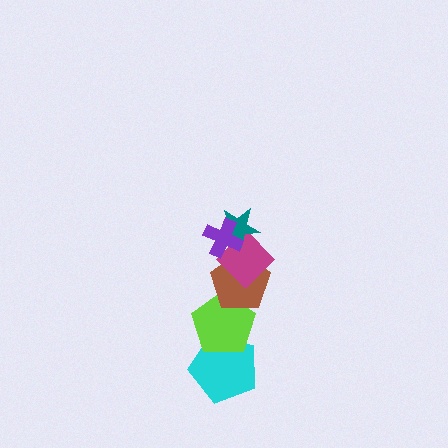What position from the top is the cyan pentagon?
The cyan pentagon is 6th from the top.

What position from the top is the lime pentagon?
The lime pentagon is 5th from the top.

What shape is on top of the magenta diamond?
The teal star is on top of the magenta diamond.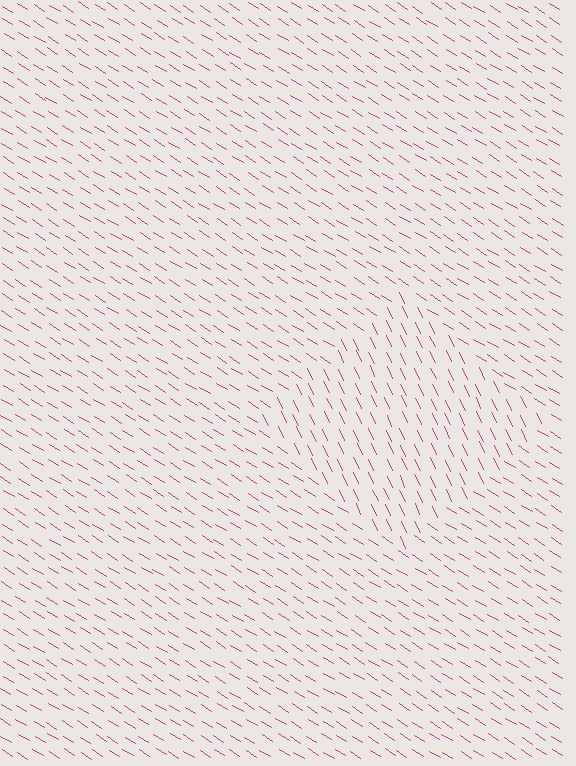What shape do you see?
I see a diamond.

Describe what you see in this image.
The image is filled with small magenta line segments. A diamond region in the image has lines oriented differently from the surrounding lines, creating a visible texture boundary.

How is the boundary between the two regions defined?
The boundary is defined purely by a change in line orientation (approximately 32 degrees difference). All lines are the same color and thickness.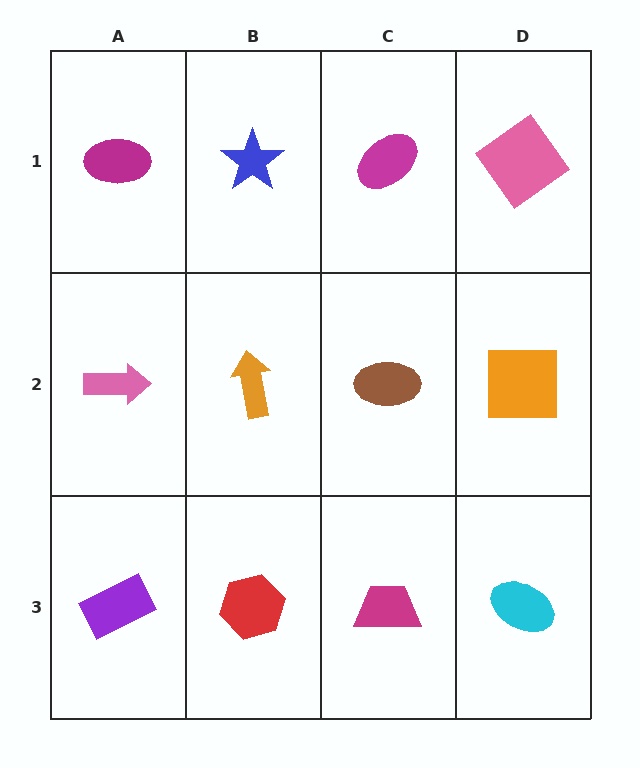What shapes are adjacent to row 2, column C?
A magenta ellipse (row 1, column C), a magenta trapezoid (row 3, column C), an orange arrow (row 2, column B), an orange square (row 2, column D).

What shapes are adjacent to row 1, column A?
A pink arrow (row 2, column A), a blue star (row 1, column B).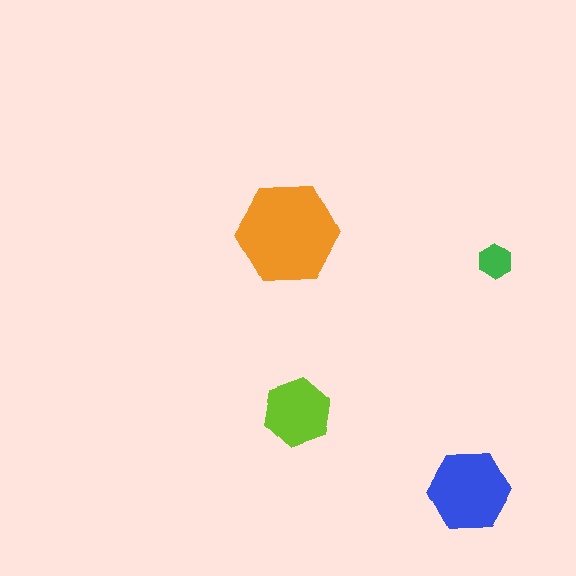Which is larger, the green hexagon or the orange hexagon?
The orange one.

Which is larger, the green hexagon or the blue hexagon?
The blue one.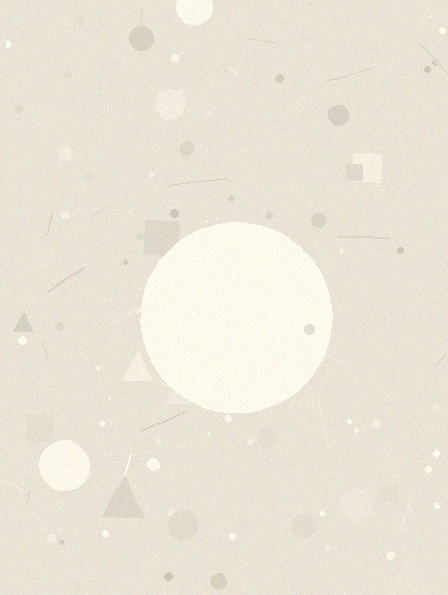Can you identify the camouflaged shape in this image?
The camouflaged shape is a circle.